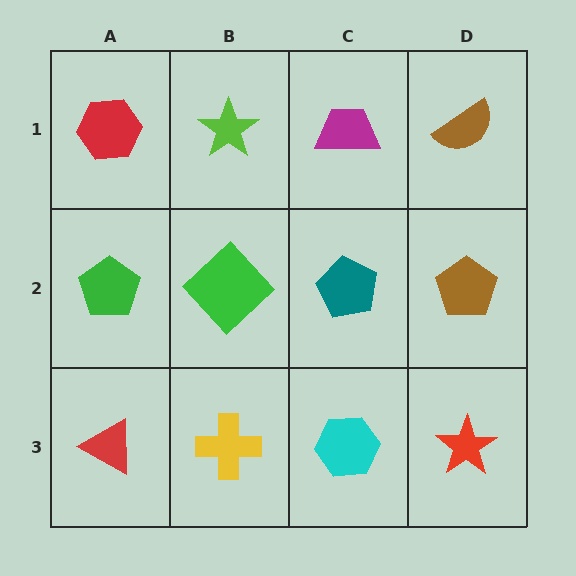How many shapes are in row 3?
4 shapes.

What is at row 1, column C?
A magenta trapezoid.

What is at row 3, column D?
A red star.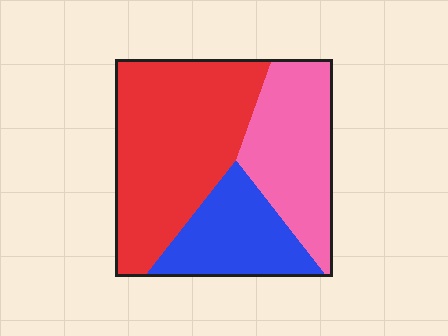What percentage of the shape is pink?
Pink covers 29% of the shape.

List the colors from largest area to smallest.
From largest to smallest: red, pink, blue.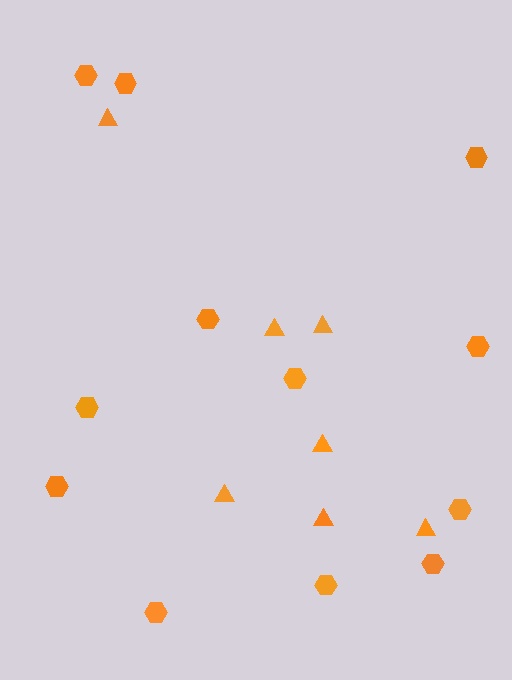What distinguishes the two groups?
There are 2 groups: one group of triangles (7) and one group of hexagons (12).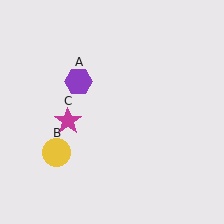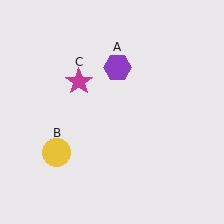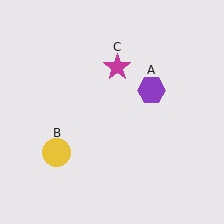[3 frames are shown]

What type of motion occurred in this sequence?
The purple hexagon (object A), magenta star (object C) rotated clockwise around the center of the scene.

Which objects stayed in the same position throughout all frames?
Yellow circle (object B) remained stationary.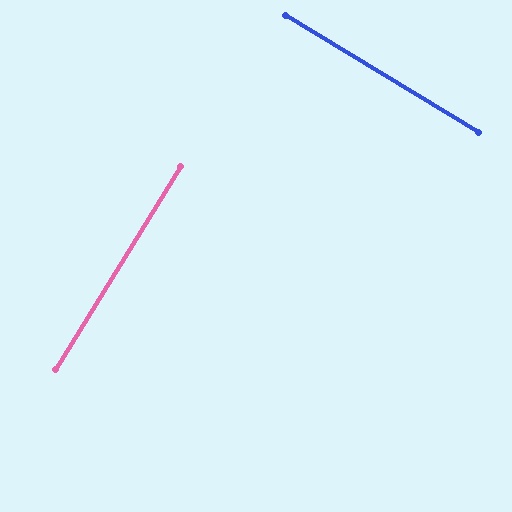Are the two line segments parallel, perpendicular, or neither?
Perpendicular — they meet at approximately 89°.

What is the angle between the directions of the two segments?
Approximately 89 degrees.